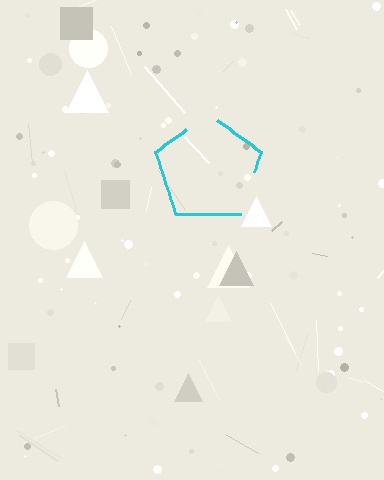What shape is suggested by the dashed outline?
The dashed outline suggests a pentagon.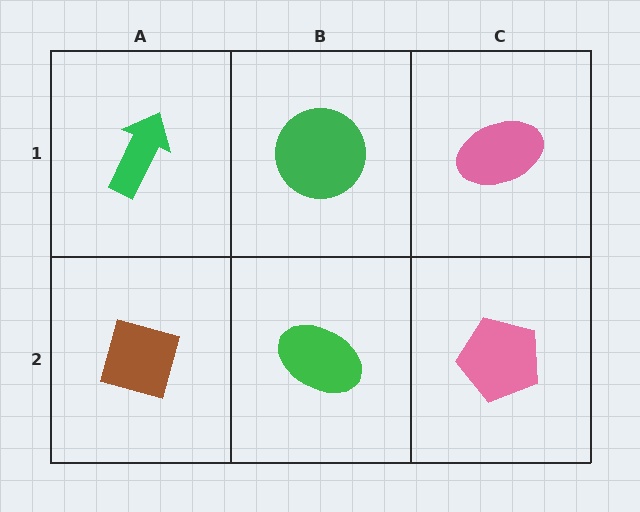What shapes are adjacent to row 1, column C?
A pink pentagon (row 2, column C), a green circle (row 1, column B).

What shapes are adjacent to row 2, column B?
A green circle (row 1, column B), a brown diamond (row 2, column A), a pink pentagon (row 2, column C).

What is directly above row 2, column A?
A green arrow.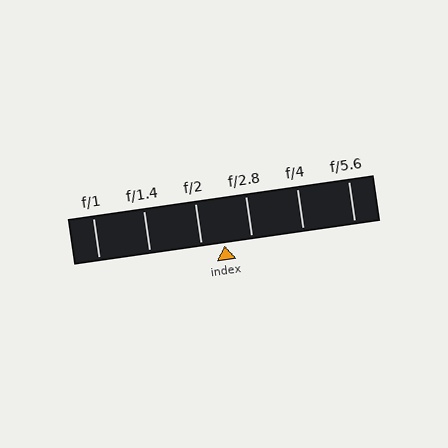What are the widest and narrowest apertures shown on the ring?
The widest aperture shown is f/1 and the narrowest is f/5.6.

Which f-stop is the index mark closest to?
The index mark is closest to f/2.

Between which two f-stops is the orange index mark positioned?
The index mark is between f/2 and f/2.8.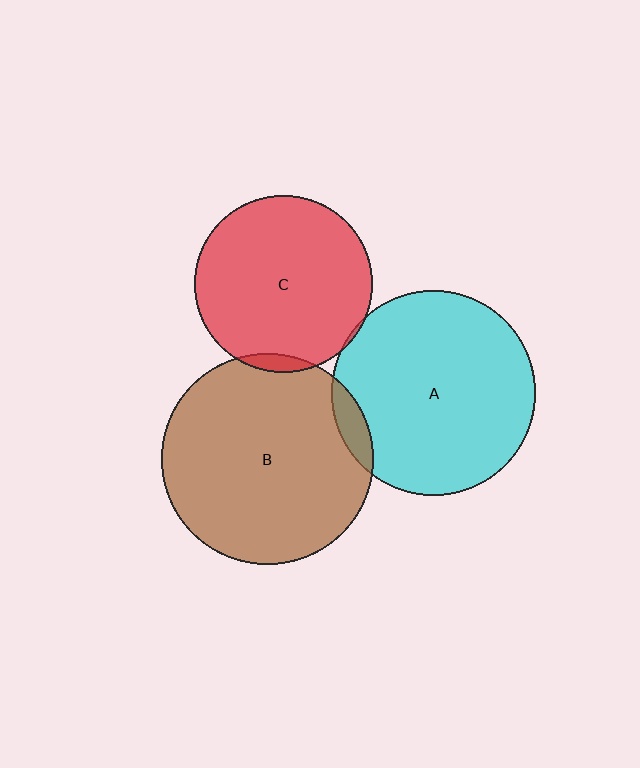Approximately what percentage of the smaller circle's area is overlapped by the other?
Approximately 5%.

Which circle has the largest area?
Circle B (brown).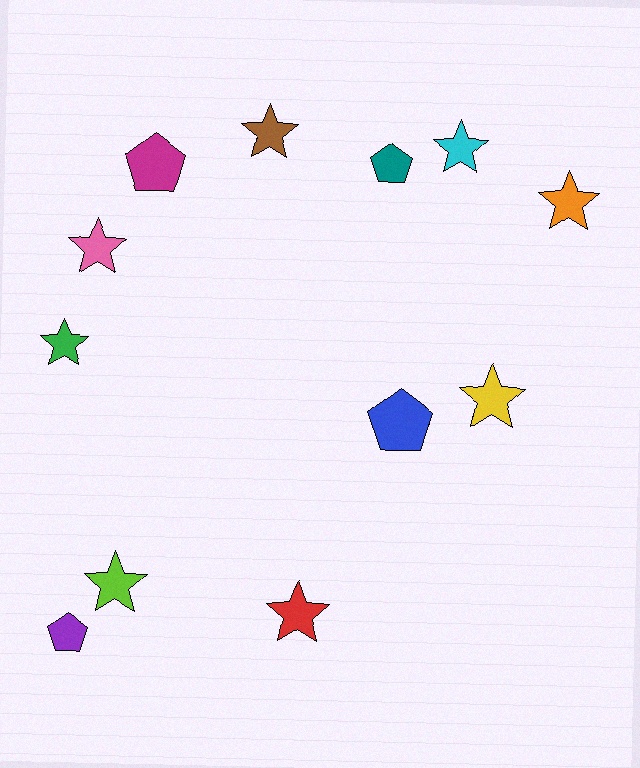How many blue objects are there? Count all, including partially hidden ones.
There is 1 blue object.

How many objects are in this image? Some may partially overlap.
There are 12 objects.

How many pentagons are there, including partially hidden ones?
There are 4 pentagons.